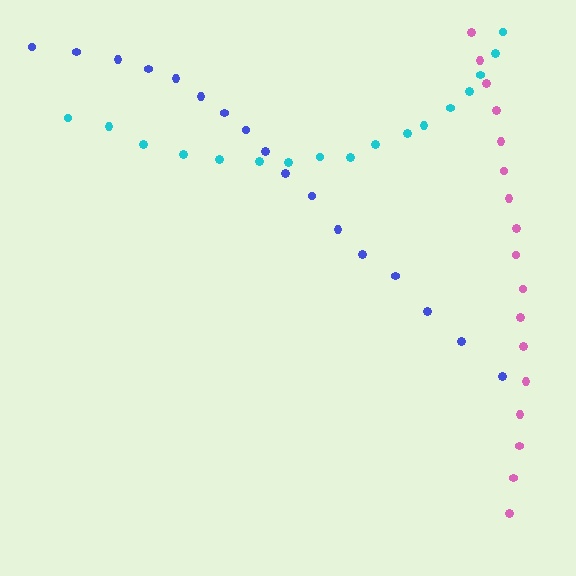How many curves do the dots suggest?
There are 3 distinct paths.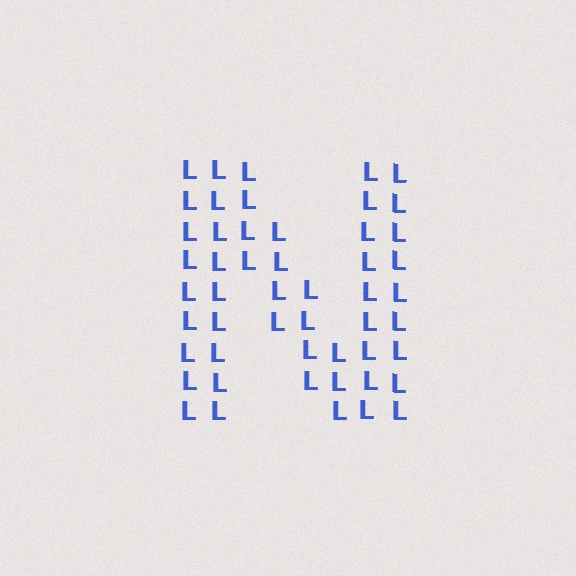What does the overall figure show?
The overall figure shows the letter N.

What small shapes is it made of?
It is made of small letter L's.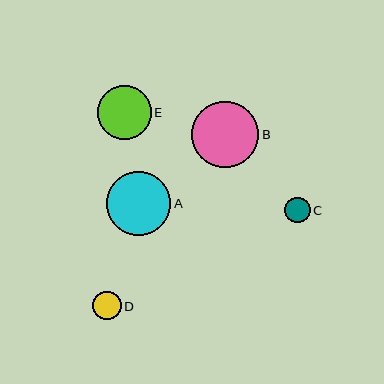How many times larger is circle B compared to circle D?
Circle B is approximately 2.4 times the size of circle D.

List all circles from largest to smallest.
From largest to smallest: B, A, E, D, C.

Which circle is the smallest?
Circle C is the smallest with a size of approximately 26 pixels.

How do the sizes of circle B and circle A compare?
Circle B and circle A are approximately the same size.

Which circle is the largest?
Circle B is the largest with a size of approximately 67 pixels.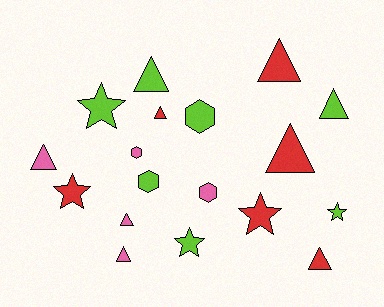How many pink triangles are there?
There are 3 pink triangles.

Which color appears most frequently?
Lime, with 7 objects.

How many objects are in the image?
There are 18 objects.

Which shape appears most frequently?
Triangle, with 9 objects.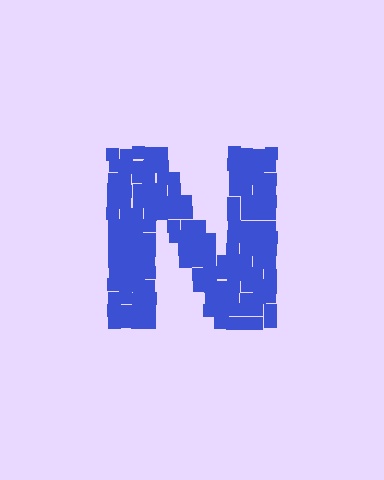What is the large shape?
The large shape is the letter N.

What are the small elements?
The small elements are squares.